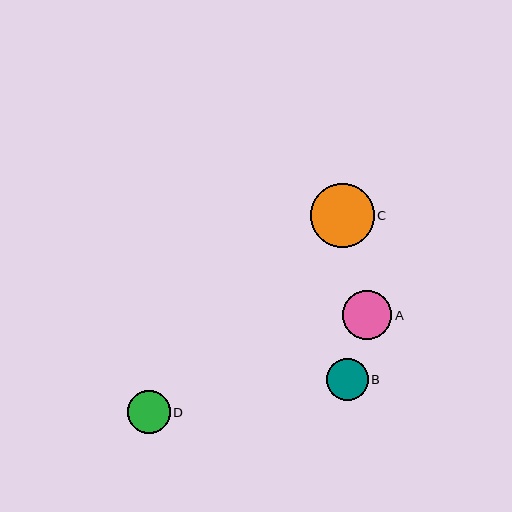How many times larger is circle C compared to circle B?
Circle C is approximately 1.5 times the size of circle B.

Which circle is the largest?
Circle C is the largest with a size of approximately 64 pixels.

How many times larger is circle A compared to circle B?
Circle A is approximately 1.2 times the size of circle B.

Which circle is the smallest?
Circle B is the smallest with a size of approximately 42 pixels.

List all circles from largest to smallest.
From largest to smallest: C, A, D, B.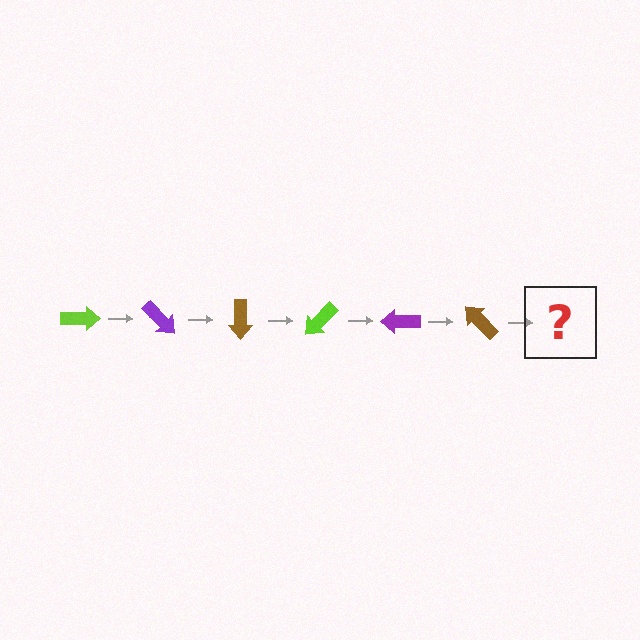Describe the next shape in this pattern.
It should be a lime arrow, rotated 270 degrees from the start.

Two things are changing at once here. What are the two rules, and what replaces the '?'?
The two rules are that it rotates 45 degrees each step and the color cycles through lime, purple, and brown. The '?' should be a lime arrow, rotated 270 degrees from the start.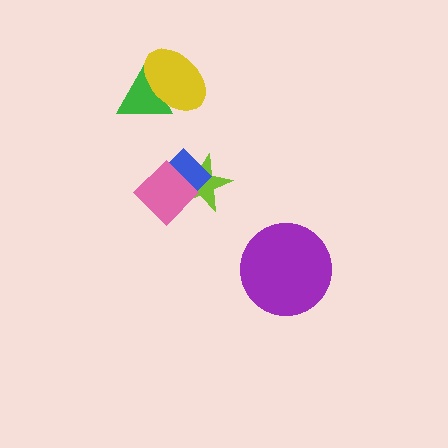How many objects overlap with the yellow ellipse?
1 object overlaps with the yellow ellipse.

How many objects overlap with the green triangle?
1 object overlaps with the green triangle.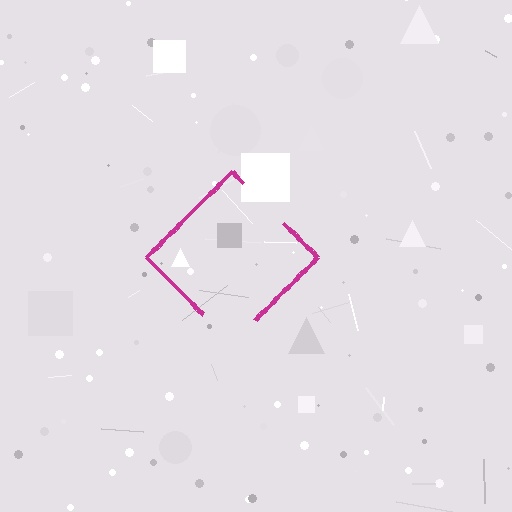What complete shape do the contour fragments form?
The contour fragments form a diamond.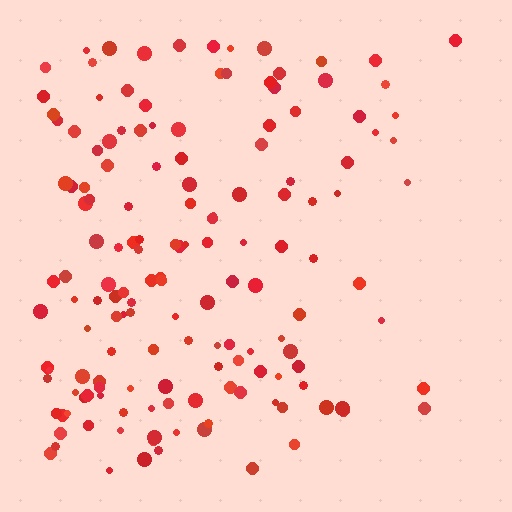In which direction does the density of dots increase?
From right to left, with the left side densest.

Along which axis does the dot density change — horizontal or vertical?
Horizontal.